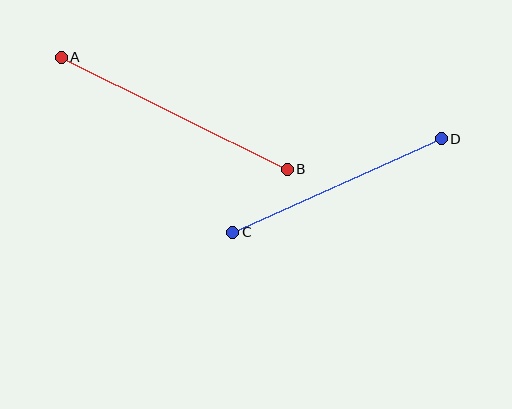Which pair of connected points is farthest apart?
Points A and B are farthest apart.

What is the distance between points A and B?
The distance is approximately 252 pixels.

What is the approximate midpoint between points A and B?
The midpoint is at approximately (174, 113) pixels.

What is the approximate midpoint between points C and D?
The midpoint is at approximately (337, 185) pixels.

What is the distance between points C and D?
The distance is approximately 228 pixels.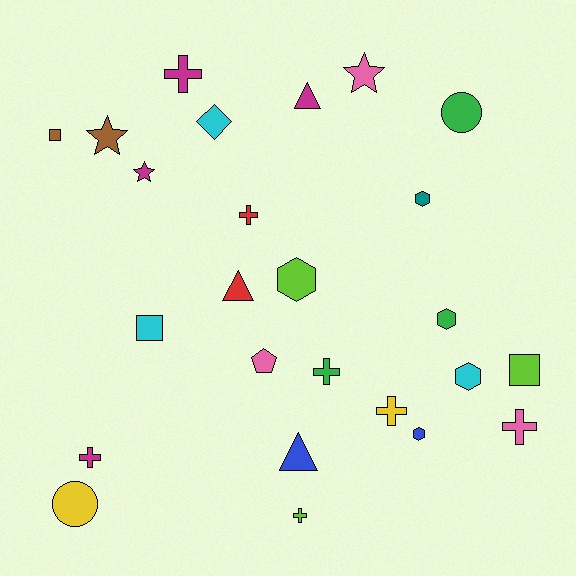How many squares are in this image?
There are 3 squares.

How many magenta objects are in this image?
There are 4 magenta objects.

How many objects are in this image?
There are 25 objects.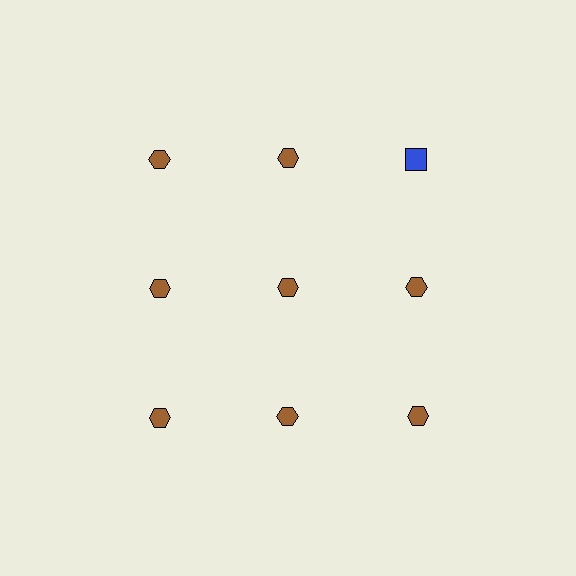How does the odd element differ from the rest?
It differs in both color (blue instead of brown) and shape (square instead of hexagon).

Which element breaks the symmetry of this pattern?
The blue square in the top row, center column breaks the symmetry. All other shapes are brown hexagons.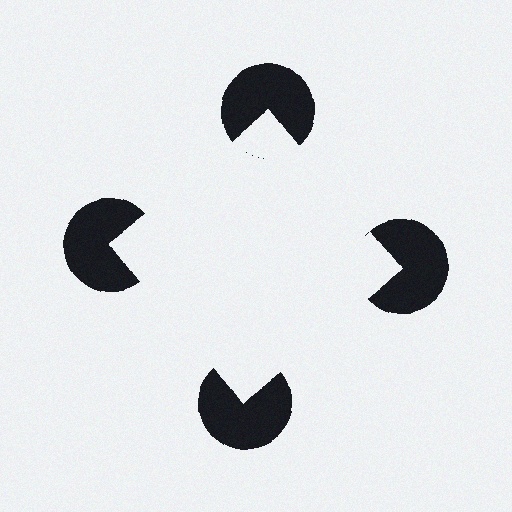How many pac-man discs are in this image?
There are 4 — one at each vertex of the illusory square.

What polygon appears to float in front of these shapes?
An illusory square — its edges are inferred from the aligned wedge cuts in the pac-man discs, not physically drawn.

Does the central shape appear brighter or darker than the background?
It typically appears slightly brighter than the background, even though no actual brightness change is drawn.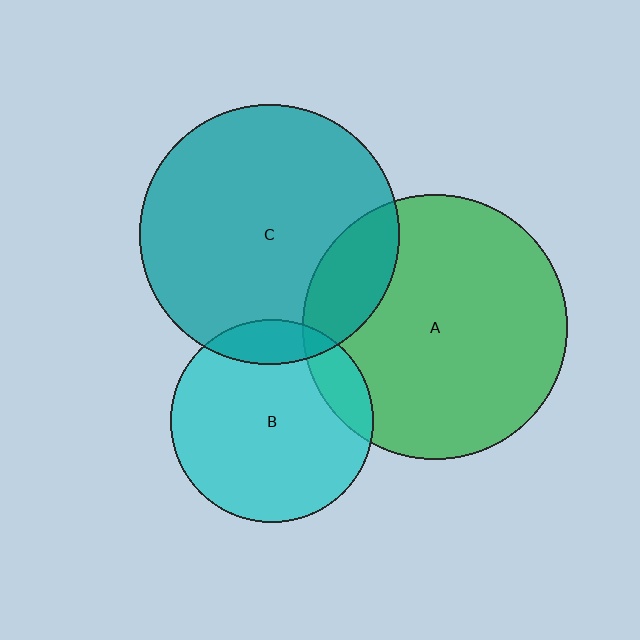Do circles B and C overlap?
Yes.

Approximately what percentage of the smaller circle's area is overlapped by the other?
Approximately 15%.